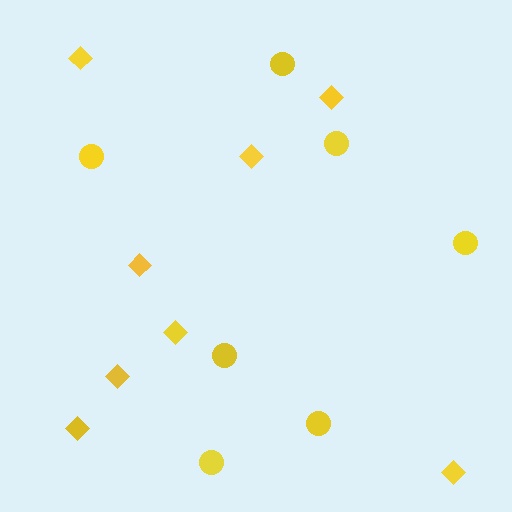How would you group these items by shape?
There are 2 groups: one group of circles (7) and one group of diamonds (8).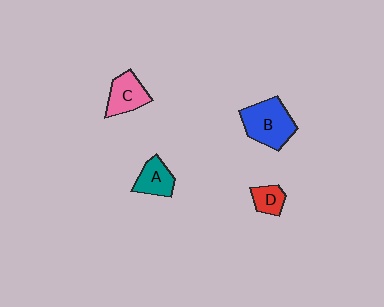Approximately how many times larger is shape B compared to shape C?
Approximately 1.4 times.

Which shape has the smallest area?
Shape D (red).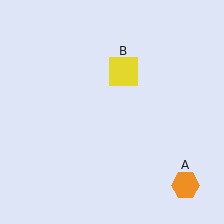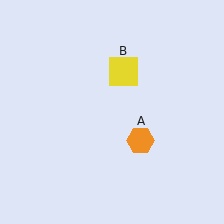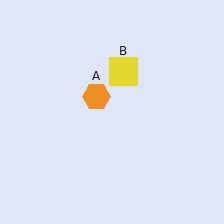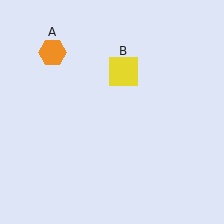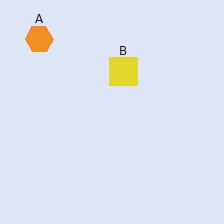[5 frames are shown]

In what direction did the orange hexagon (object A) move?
The orange hexagon (object A) moved up and to the left.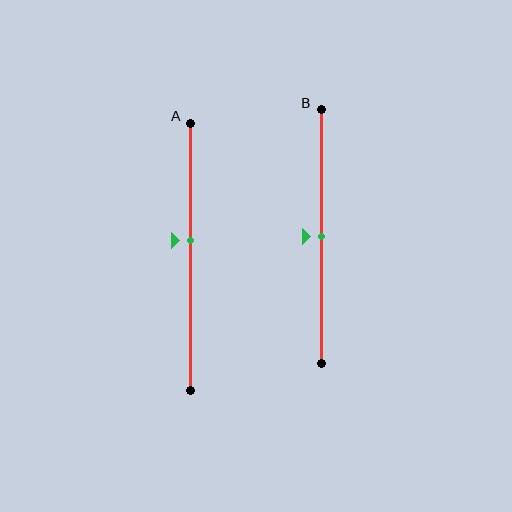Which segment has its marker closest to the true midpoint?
Segment B has its marker closest to the true midpoint.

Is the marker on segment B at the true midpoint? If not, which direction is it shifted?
Yes, the marker on segment B is at the true midpoint.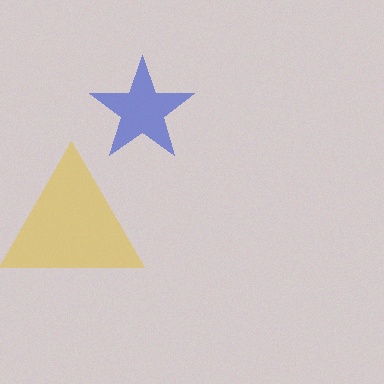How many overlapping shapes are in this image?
There are 2 overlapping shapes in the image.